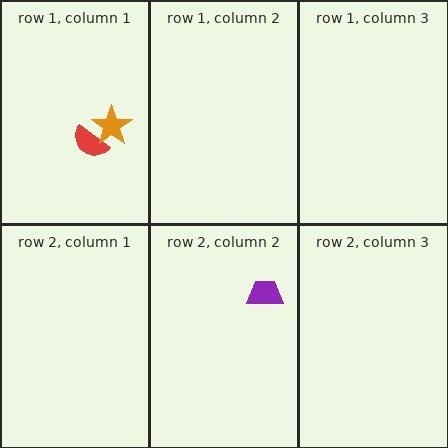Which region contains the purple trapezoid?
The row 2, column 2 region.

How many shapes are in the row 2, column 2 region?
1.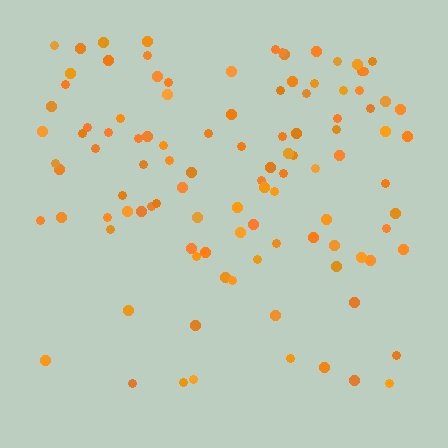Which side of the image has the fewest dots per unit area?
The bottom.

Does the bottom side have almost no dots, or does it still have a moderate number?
Still a moderate number, just noticeably fewer than the top.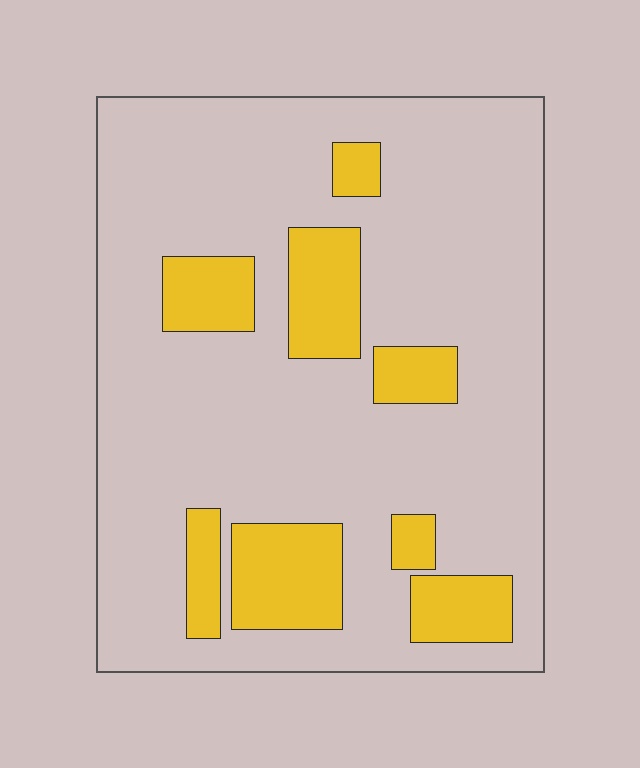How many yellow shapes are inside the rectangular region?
8.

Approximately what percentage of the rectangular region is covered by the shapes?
Approximately 20%.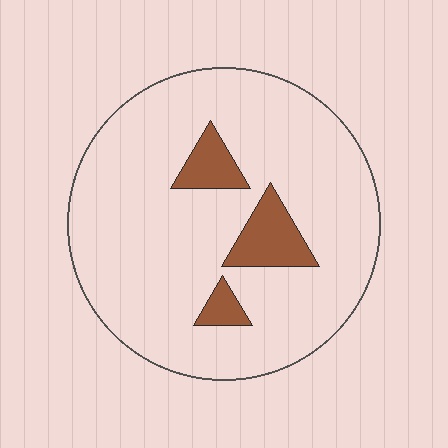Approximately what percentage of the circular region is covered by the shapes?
Approximately 10%.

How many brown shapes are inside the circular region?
3.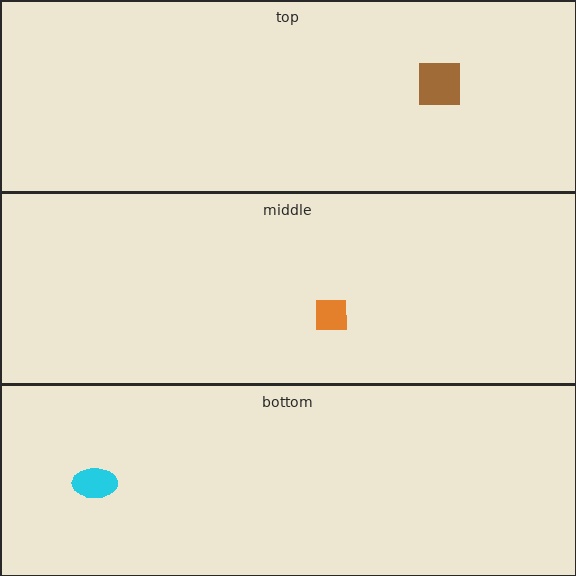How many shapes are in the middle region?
1.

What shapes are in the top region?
The brown square.